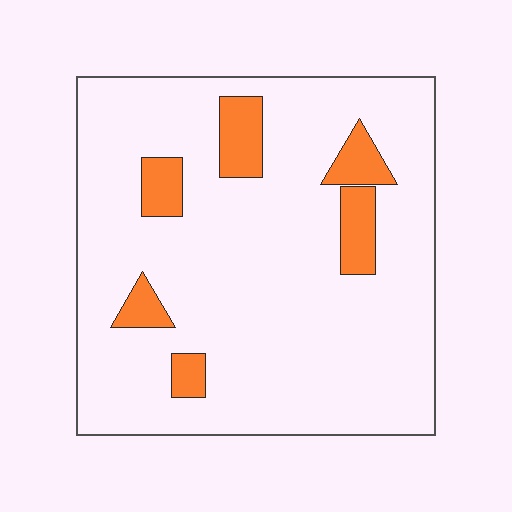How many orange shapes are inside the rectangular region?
6.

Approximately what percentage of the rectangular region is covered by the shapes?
Approximately 10%.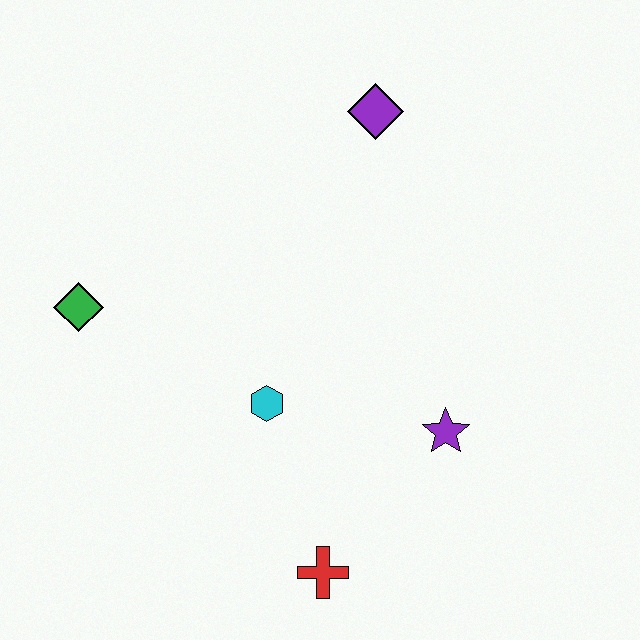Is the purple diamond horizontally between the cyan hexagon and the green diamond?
No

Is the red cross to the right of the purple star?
No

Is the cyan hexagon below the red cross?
No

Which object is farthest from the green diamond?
The purple star is farthest from the green diamond.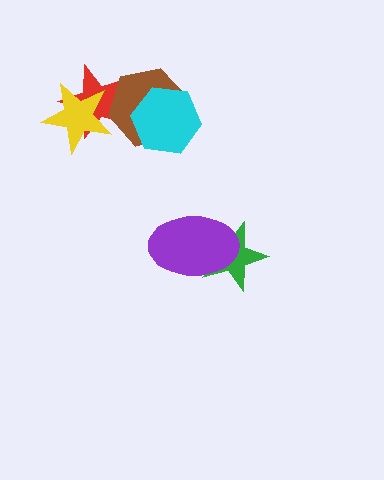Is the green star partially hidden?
Yes, it is partially covered by another shape.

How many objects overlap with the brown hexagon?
2 objects overlap with the brown hexagon.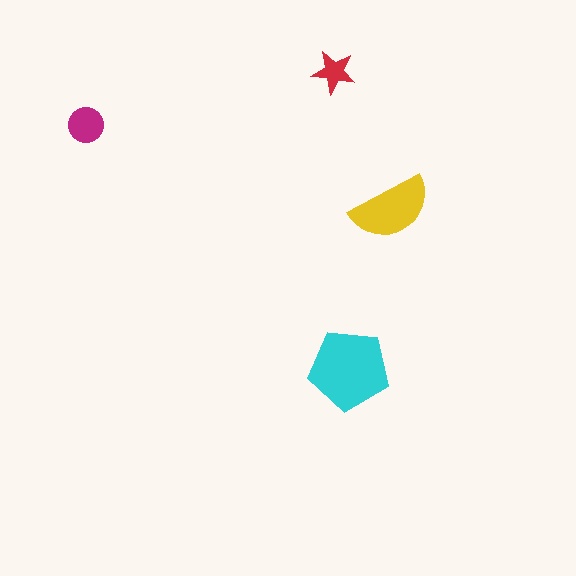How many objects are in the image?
There are 4 objects in the image.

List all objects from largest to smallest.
The cyan pentagon, the yellow semicircle, the magenta circle, the red star.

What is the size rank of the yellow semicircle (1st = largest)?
2nd.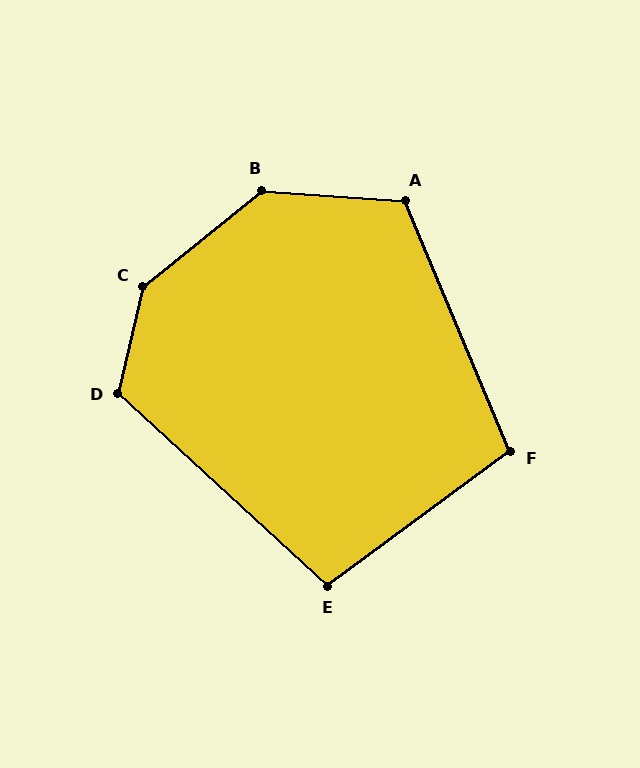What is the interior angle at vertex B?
Approximately 137 degrees (obtuse).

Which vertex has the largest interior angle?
C, at approximately 142 degrees.